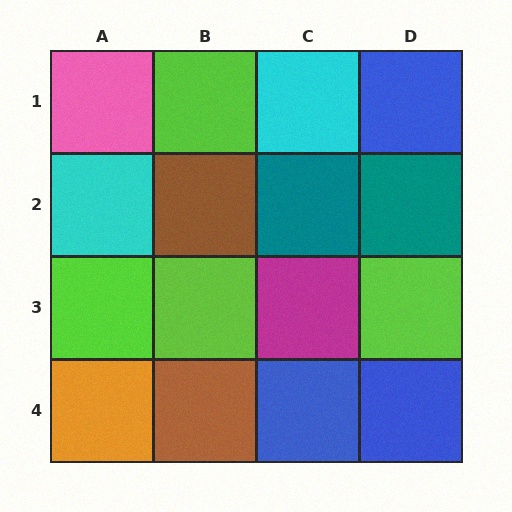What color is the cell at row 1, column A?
Pink.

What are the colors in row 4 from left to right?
Orange, brown, blue, blue.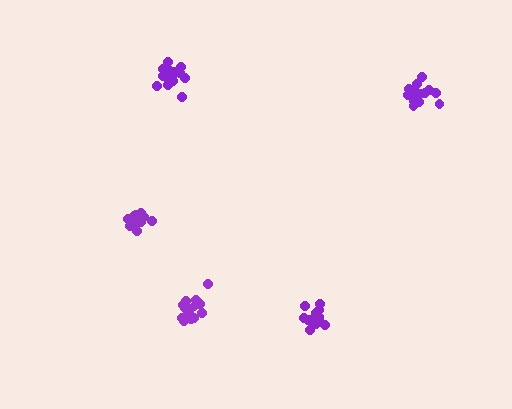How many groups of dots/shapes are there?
There are 5 groups.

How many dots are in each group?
Group 1: 14 dots, Group 2: 14 dots, Group 3: 15 dots, Group 4: 14 dots, Group 5: 16 dots (73 total).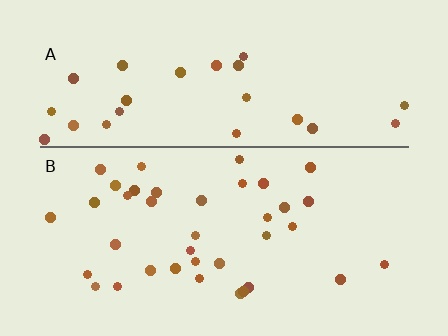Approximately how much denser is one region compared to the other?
Approximately 1.4× — region B over region A.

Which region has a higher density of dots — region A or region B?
B (the bottom).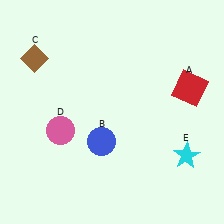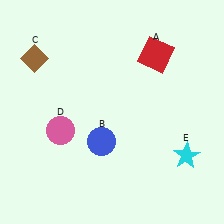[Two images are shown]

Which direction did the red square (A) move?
The red square (A) moved left.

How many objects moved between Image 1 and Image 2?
1 object moved between the two images.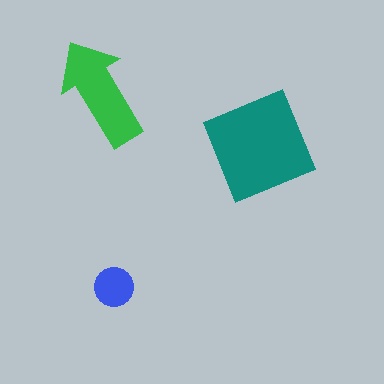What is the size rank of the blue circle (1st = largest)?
3rd.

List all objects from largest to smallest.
The teal diamond, the green arrow, the blue circle.